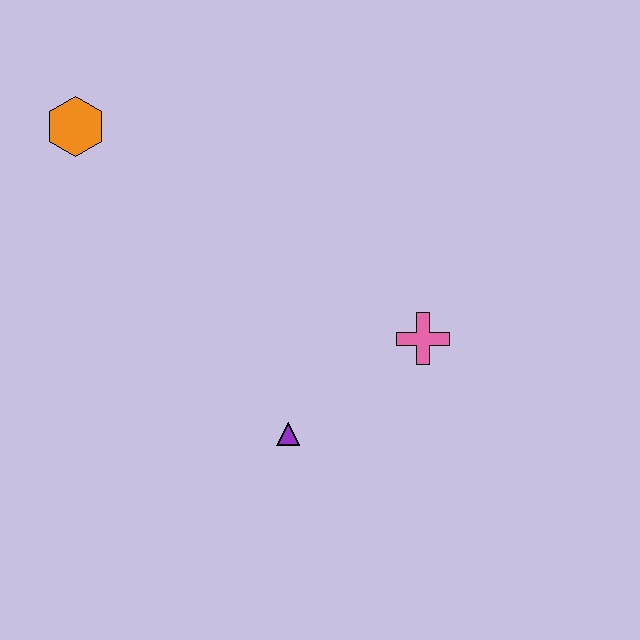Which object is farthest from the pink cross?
The orange hexagon is farthest from the pink cross.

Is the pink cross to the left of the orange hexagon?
No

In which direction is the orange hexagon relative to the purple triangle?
The orange hexagon is above the purple triangle.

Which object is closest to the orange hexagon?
The purple triangle is closest to the orange hexagon.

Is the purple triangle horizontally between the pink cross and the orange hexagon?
Yes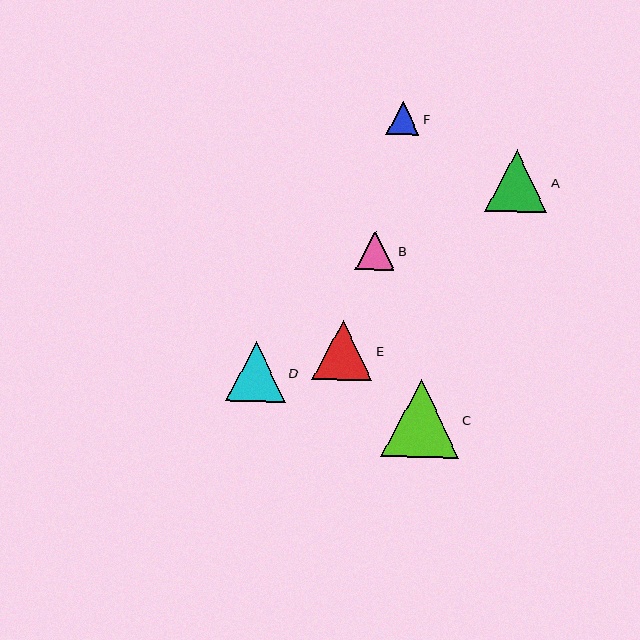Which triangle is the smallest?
Triangle F is the smallest with a size of approximately 33 pixels.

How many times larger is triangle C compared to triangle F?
Triangle C is approximately 2.4 times the size of triangle F.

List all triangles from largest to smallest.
From largest to smallest: C, A, D, E, B, F.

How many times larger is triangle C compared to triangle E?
Triangle C is approximately 1.3 times the size of triangle E.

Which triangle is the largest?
Triangle C is the largest with a size of approximately 78 pixels.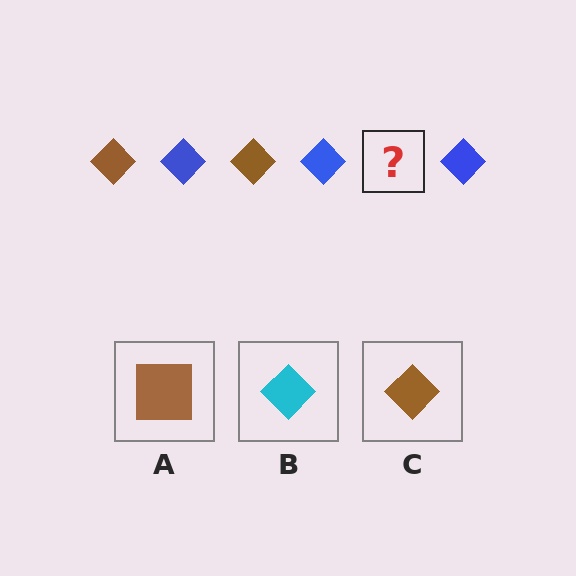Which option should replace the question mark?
Option C.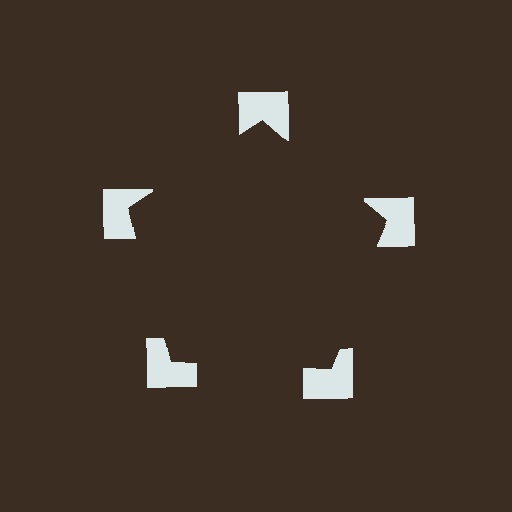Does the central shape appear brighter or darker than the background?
It typically appears slightly darker than the background, even though no actual brightness change is drawn.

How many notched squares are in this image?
There are 5 — one at each vertex of the illusory pentagon.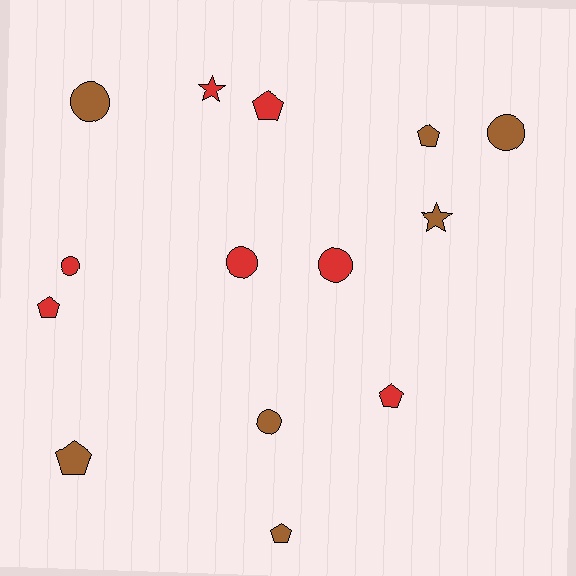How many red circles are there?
There are 3 red circles.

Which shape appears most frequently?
Circle, with 6 objects.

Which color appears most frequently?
Brown, with 7 objects.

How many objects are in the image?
There are 14 objects.